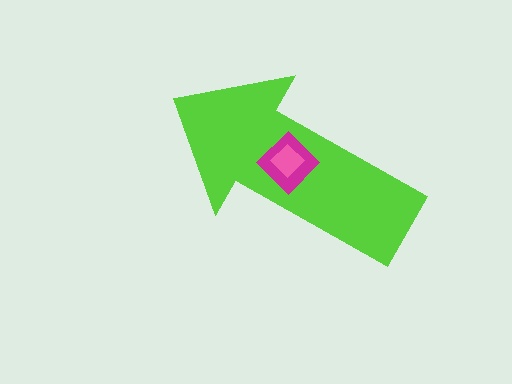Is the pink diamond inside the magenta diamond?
Yes.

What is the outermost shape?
The lime arrow.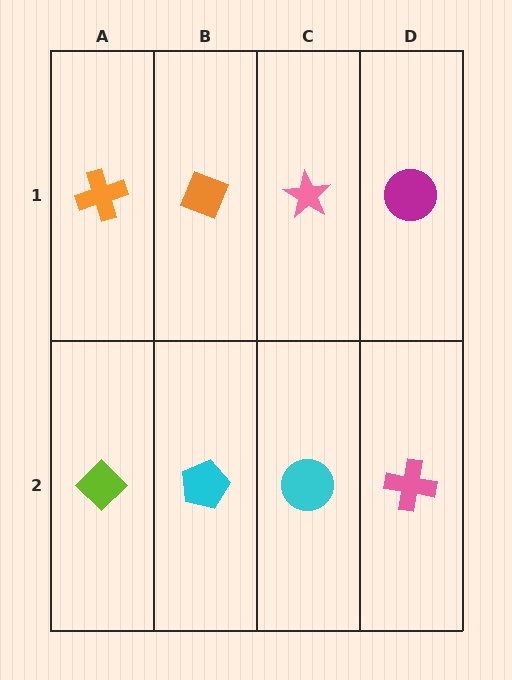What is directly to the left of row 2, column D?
A cyan circle.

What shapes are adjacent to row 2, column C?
A pink star (row 1, column C), a cyan pentagon (row 2, column B), a pink cross (row 2, column D).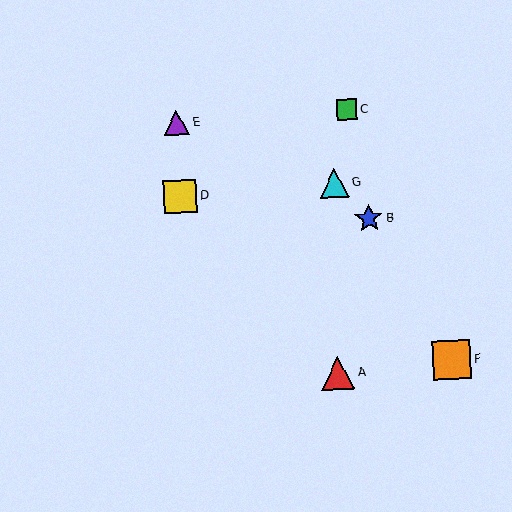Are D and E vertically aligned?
Yes, both are at x≈180.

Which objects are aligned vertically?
Objects D, E are aligned vertically.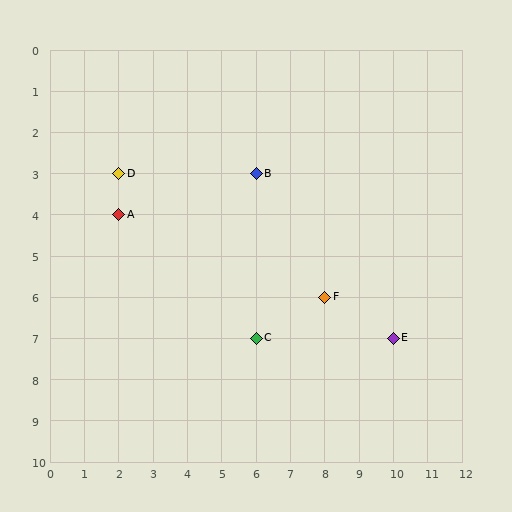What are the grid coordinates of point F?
Point F is at grid coordinates (8, 6).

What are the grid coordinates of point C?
Point C is at grid coordinates (6, 7).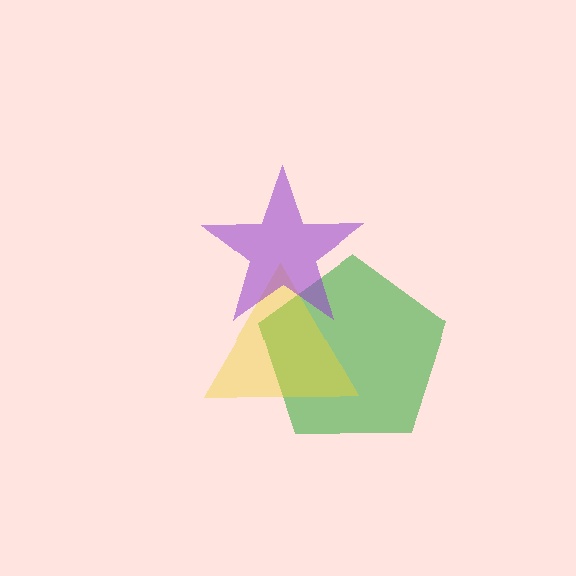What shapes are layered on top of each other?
The layered shapes are: a green pentagon, a yellow triangle, a purple star.